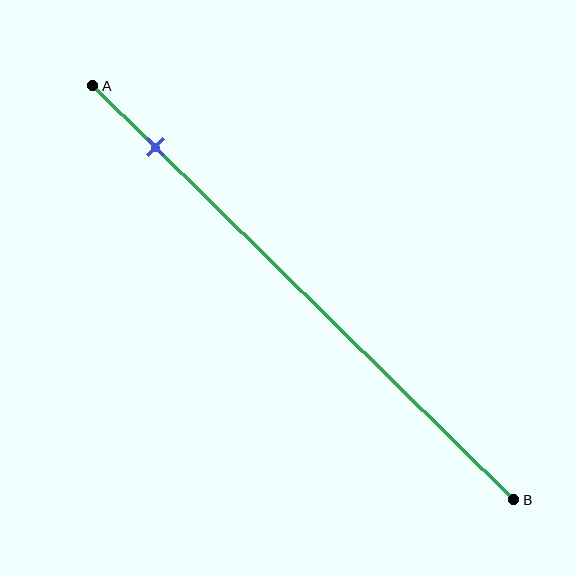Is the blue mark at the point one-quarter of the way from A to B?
No, the mark is at about 15% from A, not at the 25% one-quarter point.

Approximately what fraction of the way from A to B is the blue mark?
The blue mark is approximately 15% of the way from A to B.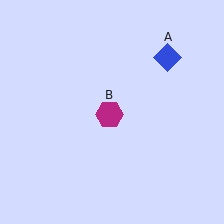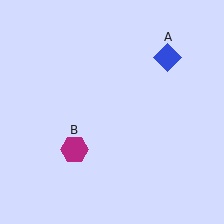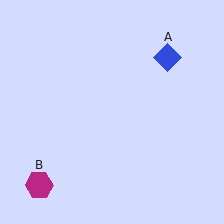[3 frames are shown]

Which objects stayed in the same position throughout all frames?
Blue diamond (object A) remained stationary.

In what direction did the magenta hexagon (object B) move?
The magenta hexagon (object B) moved down and to the left.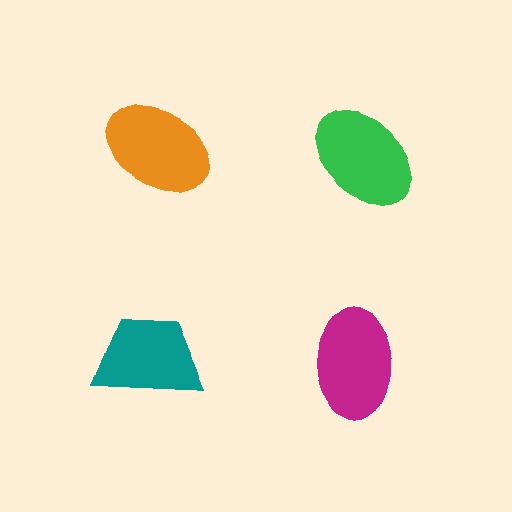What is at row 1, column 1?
An orange ellipse.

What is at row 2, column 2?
A magenta ellipse.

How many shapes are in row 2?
2 shapes.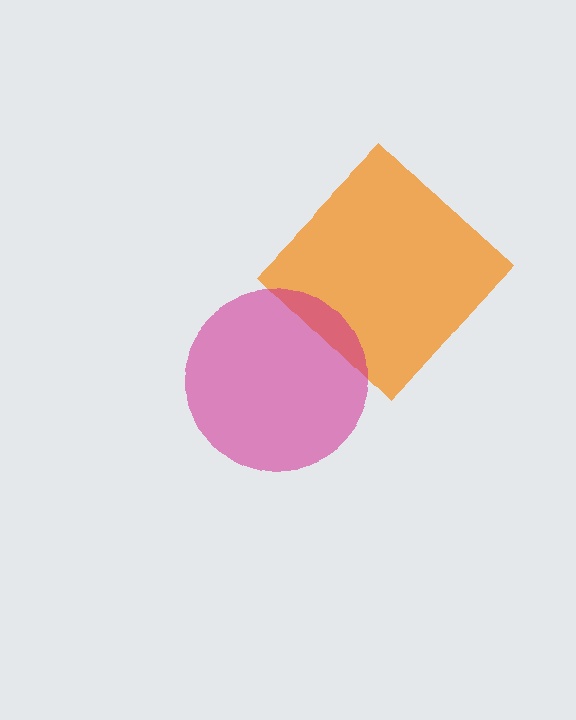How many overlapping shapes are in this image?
There are 2 overlapping shapes in the image.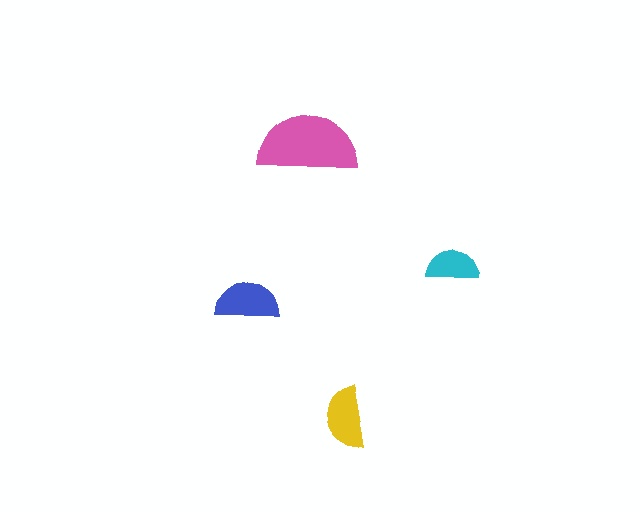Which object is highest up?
The pink semicircle is topmost.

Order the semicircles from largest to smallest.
the pink one, the blue one, the yellow one, the cyan one.